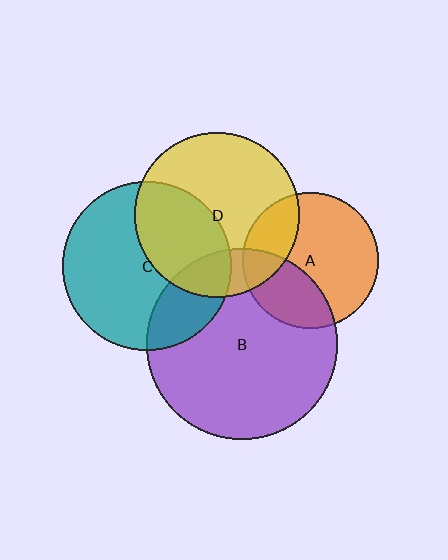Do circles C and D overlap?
Yes.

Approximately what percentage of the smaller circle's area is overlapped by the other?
Approximately 40%.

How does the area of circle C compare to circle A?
Approximately 1.5 times.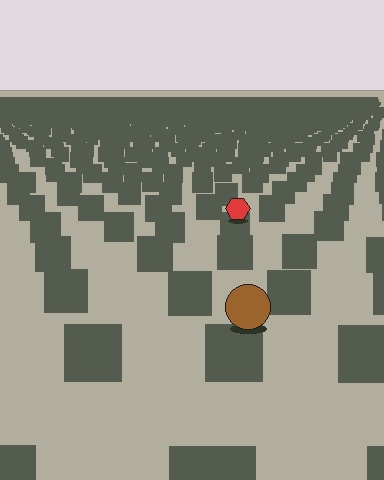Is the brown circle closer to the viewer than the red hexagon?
Yes. The brown circle is closer — you can tell from the texture gradient: the ground texture is coarser near it.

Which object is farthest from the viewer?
The red hexagon is farthest from the viewer. It appears smaller and the ground texture around it is denser.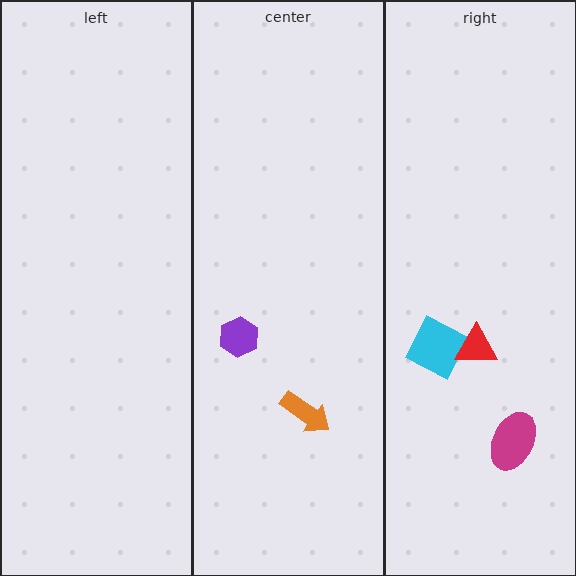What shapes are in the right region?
The magenta ellipse, the cyan diamond, the red triangle.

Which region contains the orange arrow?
The center region.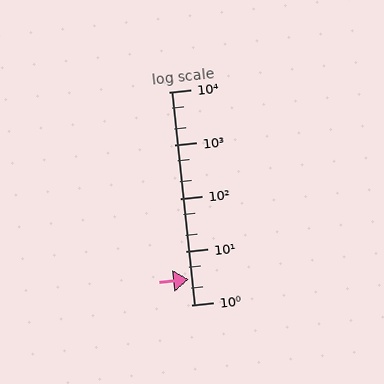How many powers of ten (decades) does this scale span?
The scale spans 4 decades, from 1 to 10000.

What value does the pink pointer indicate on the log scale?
The pointer indicates approximately 3.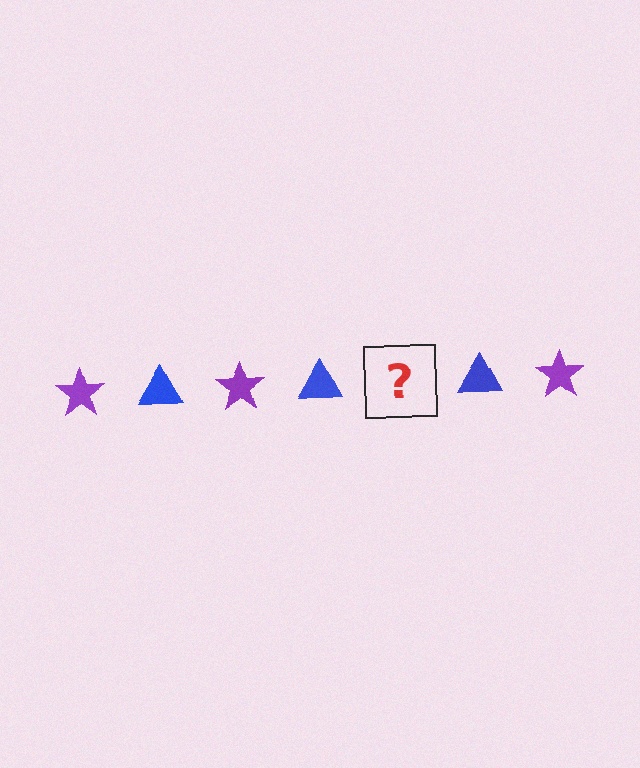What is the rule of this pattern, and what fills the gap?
The rule is that the pattern alternates between purple star and blue triangle. The gap should be filled with a purple star.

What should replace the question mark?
The question mark should be replaced with a purple star.